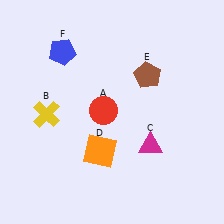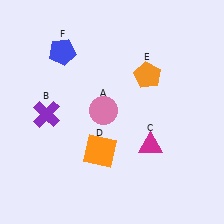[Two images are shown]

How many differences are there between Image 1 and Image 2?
There are 3 differences between the two images.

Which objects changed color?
A changed from red to pink. B changed from yellow to purple. E changed from brown to orange.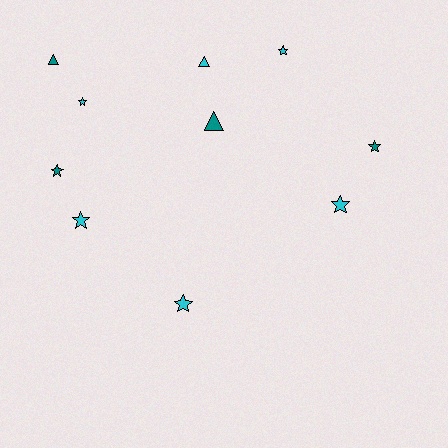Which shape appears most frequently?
Star, with 7 objects.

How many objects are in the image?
There are 10 objects.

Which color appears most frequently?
Cyan, with 6 objects.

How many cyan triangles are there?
There is 1 cyan triangle.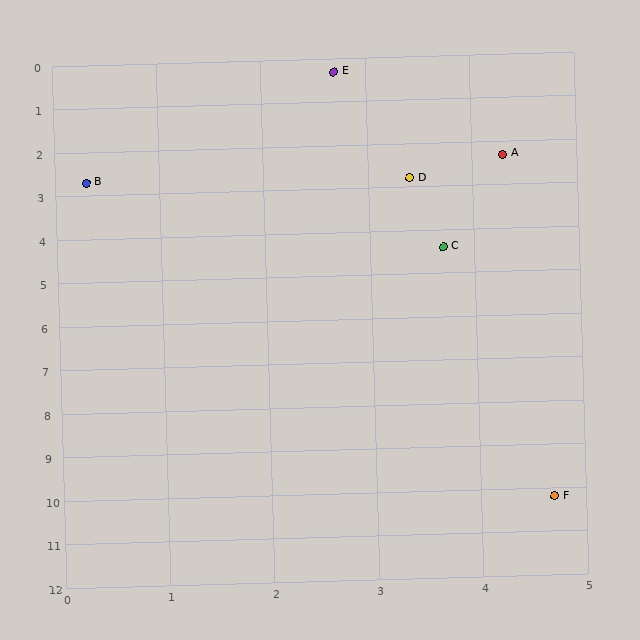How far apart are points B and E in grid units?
Points B and E are about 3.4 grid units apart.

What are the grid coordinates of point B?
Point B is at approximately (0.3, 2.7).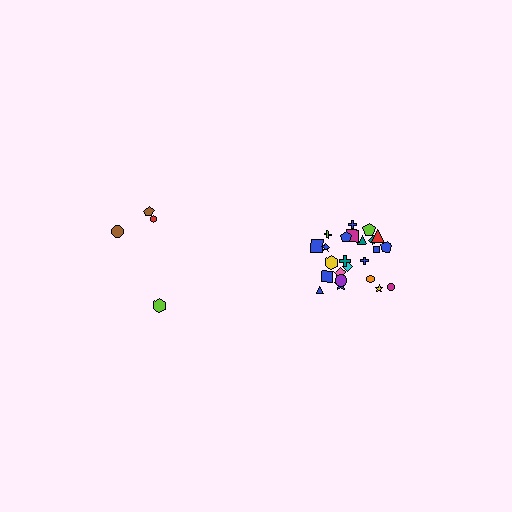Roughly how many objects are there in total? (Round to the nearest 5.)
Roughly 30 objects in total.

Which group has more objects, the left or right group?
The right group.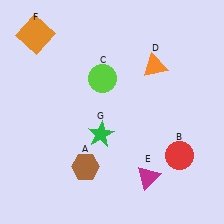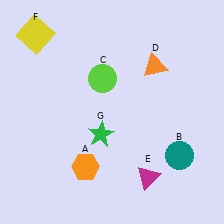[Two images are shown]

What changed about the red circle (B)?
In Image 1, B is red. In Image 2, it changed to teal.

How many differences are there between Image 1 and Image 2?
There are 3 differences between the two images.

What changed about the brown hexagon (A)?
In Image 1, A is brown. In Image 2, it changed to orange.